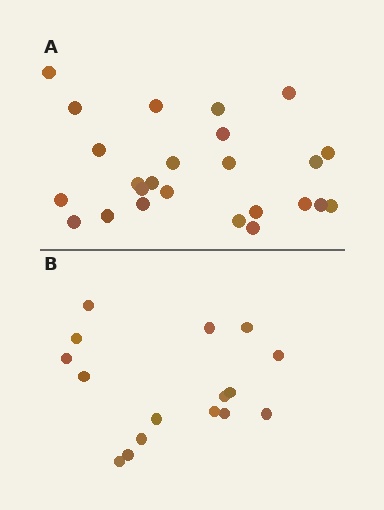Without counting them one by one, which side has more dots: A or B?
Region A (the top region) has more dots.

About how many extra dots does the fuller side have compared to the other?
Region A has roughly 8 or so more dots than region B.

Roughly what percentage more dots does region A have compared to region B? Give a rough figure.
About 55% more.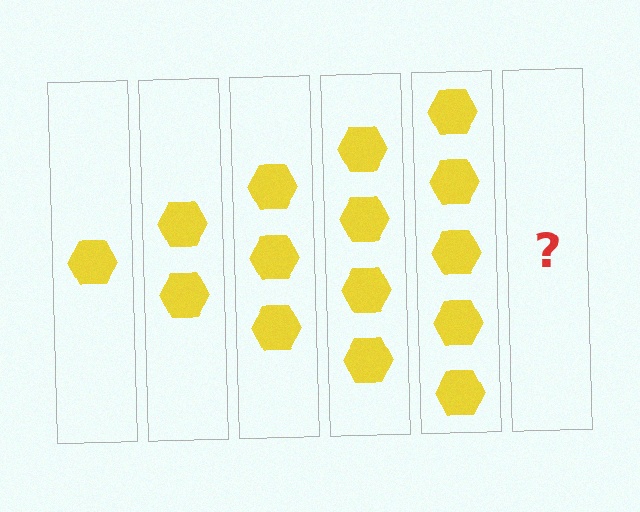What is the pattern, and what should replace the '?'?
The pattern is that each step adds one more hexagon. The '?' should be 6 hexagons.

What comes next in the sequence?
The next element should be 6 hexagons.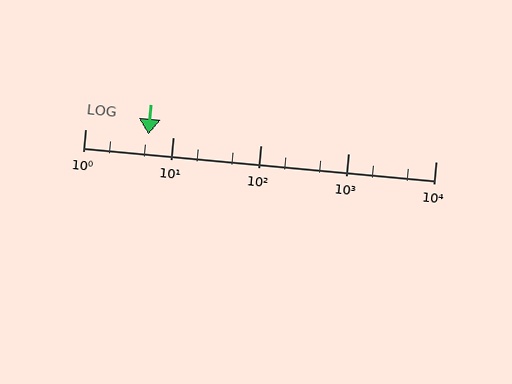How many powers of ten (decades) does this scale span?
The scale spans 4 decades, from 1 to 10000.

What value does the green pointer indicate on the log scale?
The pointer indicates approximately 5.2.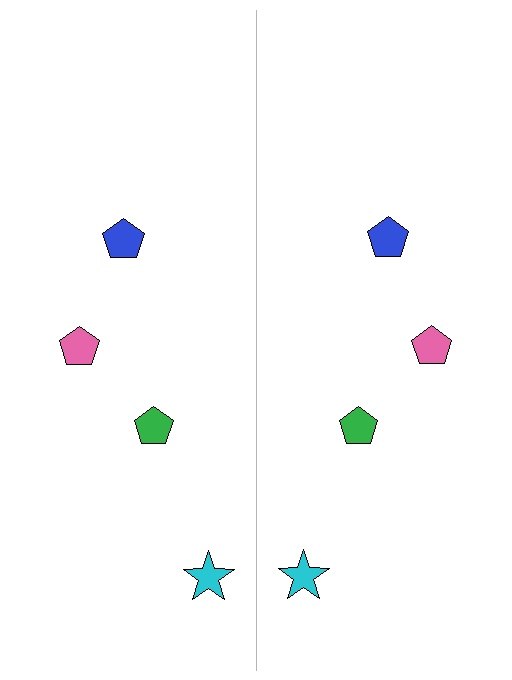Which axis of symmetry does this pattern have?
The pattern has a vertical axis of symmetry running through the center of the image.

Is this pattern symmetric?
Yes, this pattern has bilateral (reflection) symmetry.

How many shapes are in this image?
There are 8 shapes in this image.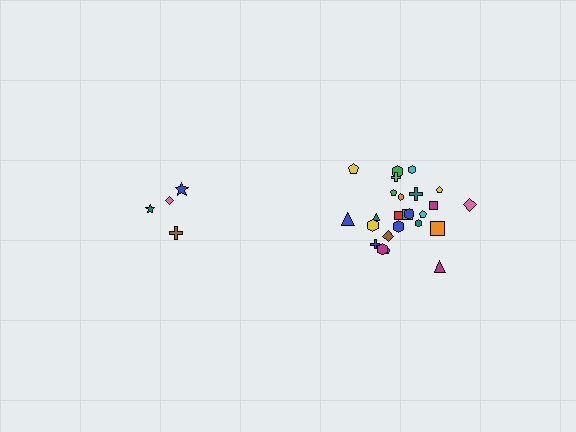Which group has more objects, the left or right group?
The right group.